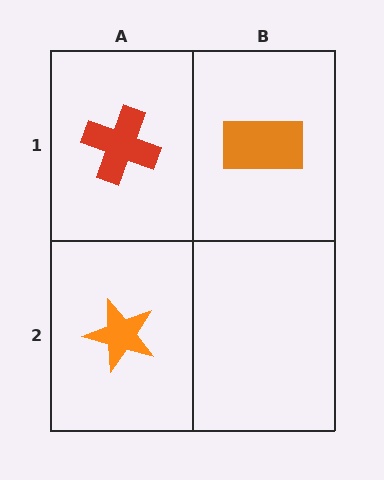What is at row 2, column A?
An orange star.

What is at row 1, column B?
An orange rectangle.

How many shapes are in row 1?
2 shapes.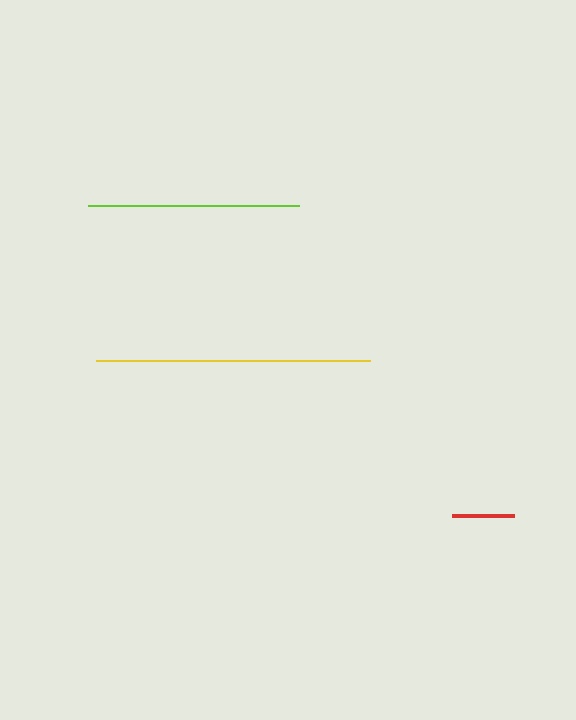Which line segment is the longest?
The yellow line is the longest at approximately 273 pixels.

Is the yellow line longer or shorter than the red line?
The yellow line is longer than the red line.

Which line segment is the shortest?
The red line is the shortest at approximately 62 pixels.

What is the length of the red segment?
The red segment is approximately 62 pixels long.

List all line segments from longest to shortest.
From longest to shortest: yellow, lime, red.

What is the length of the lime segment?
The lime segment is approximately 212 pixels long.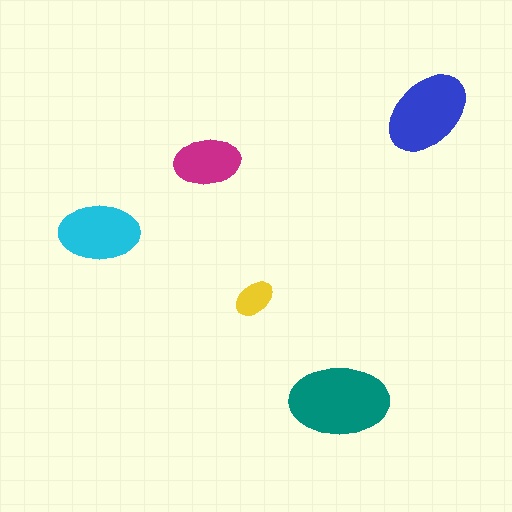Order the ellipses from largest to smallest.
the teal one, the blue one, the cyan one, the magenta one, the yellow one.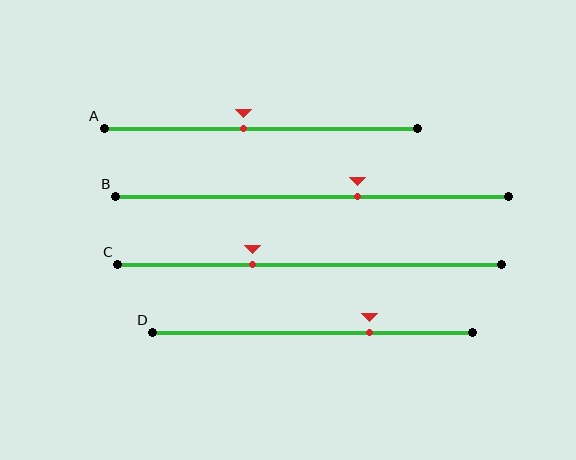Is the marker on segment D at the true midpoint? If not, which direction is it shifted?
No, the marker on segment D is shifted to the right by about 18% of the segment length.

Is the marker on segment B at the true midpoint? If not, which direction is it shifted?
No, the marker on segment B is shifted to the right by about 12% of the segment length.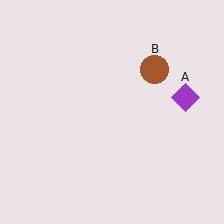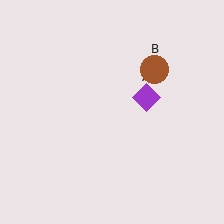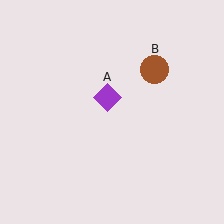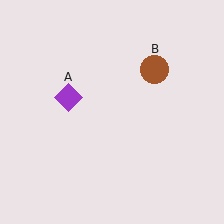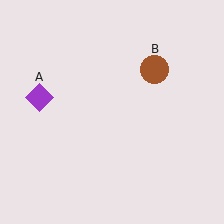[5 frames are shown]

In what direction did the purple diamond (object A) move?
The purple diamond (object A) moved left.